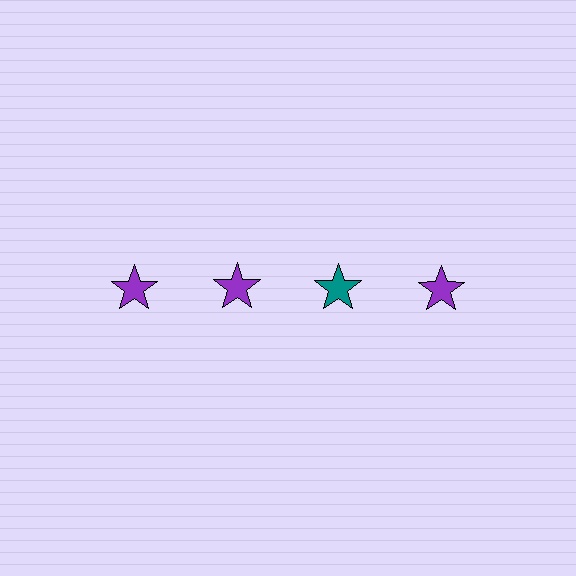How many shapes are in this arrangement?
There are 4 shapes arranged in a grid pattern.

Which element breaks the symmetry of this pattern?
The teal star in the top row, center column breaks the symmetry. All other shapes are purple stars.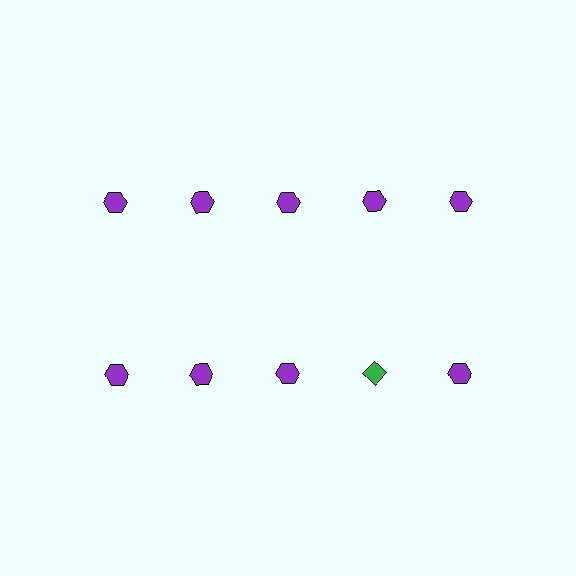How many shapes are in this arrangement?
There are 10 shapes arranged in a grid pattern.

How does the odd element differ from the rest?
It differs in both color (green instead of purple) and shape (diamond instead of hexagon).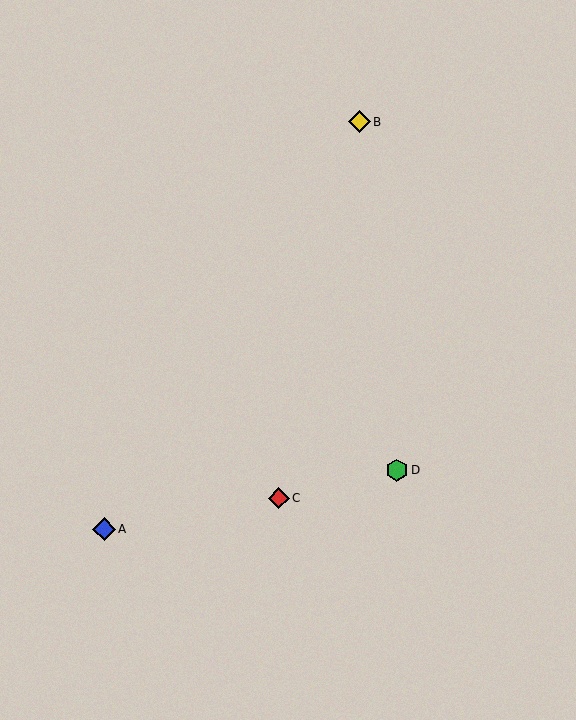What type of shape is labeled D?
Shape D is a green hexagon.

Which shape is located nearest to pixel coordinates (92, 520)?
The blue diamond (labeled A) at (104, 529) is nearest to that location.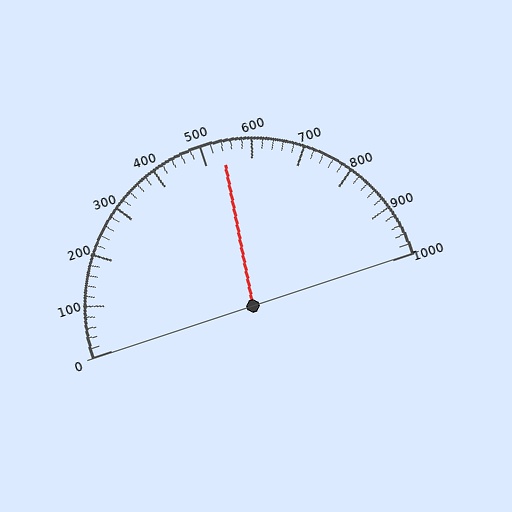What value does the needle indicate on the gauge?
The needle indicates approximately 540.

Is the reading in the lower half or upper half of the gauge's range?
The reading is in the upper half of the range (0 to 1000).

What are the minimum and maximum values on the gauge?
The gauge ranges from 0 to 1000.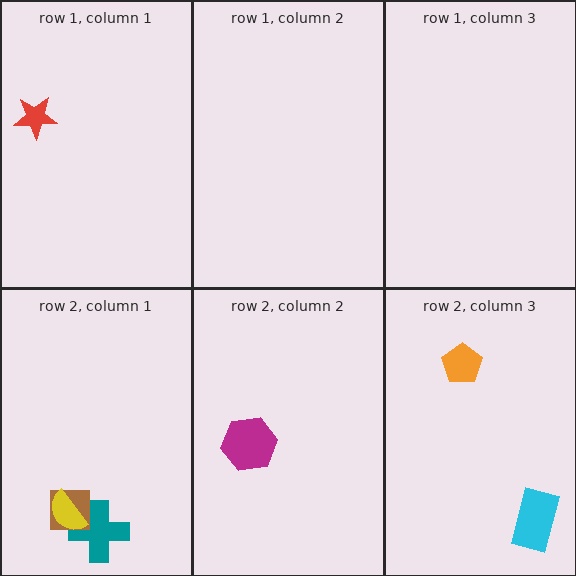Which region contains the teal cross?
The row 2, column 1 region.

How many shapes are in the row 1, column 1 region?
1.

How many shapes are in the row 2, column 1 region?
3.